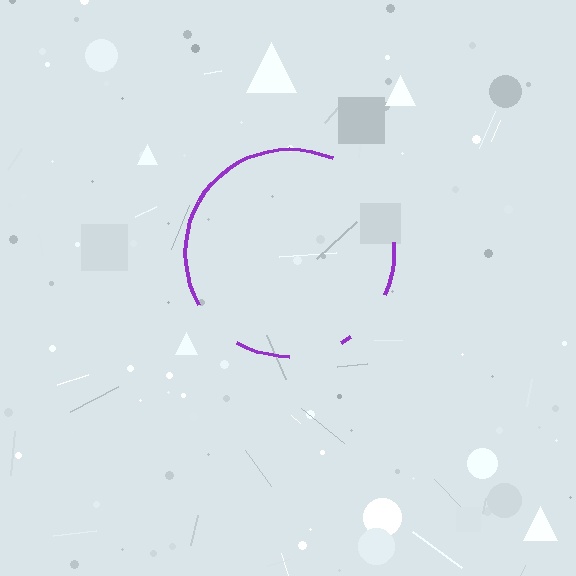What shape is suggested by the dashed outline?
The dashed outline suggests a circle.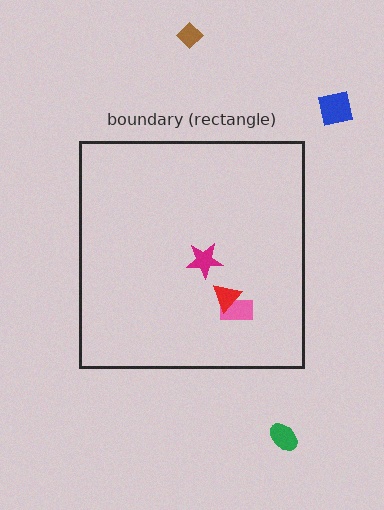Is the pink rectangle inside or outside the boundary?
Inside.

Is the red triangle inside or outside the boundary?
Inside.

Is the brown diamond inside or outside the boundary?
Outside.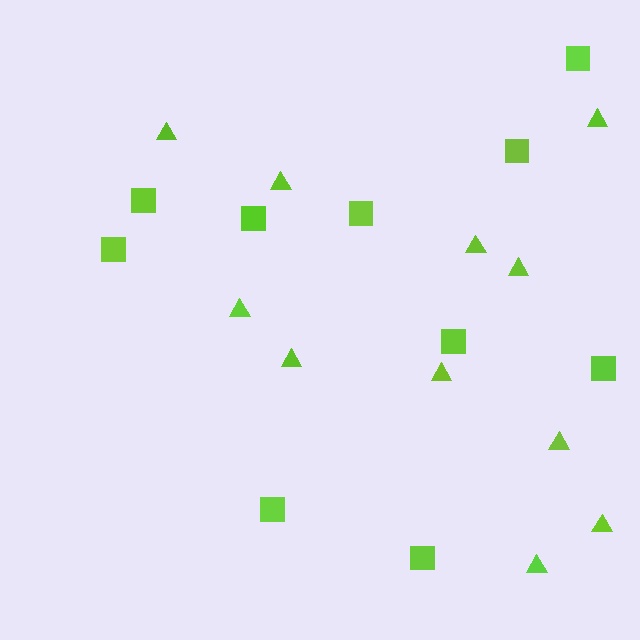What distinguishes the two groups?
There are 2 groups: one group of squares (10) and one group of triangles (11).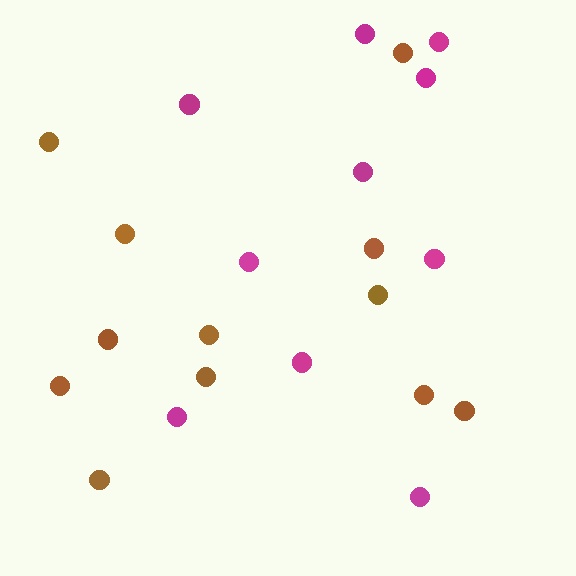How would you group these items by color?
There are 2 groups: one group of magenta circles (10) and one group of brown circles (12).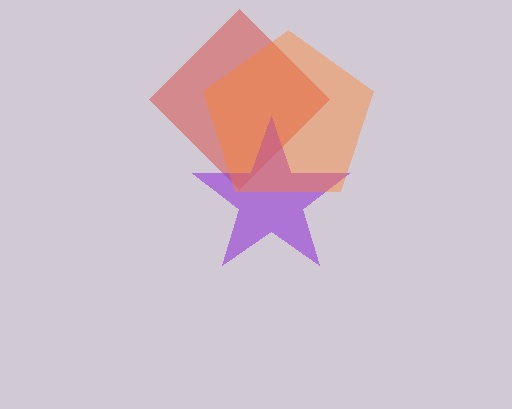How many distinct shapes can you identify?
There are 3 distinct shapes: a red diamond, a purple star, an orange pentagon.